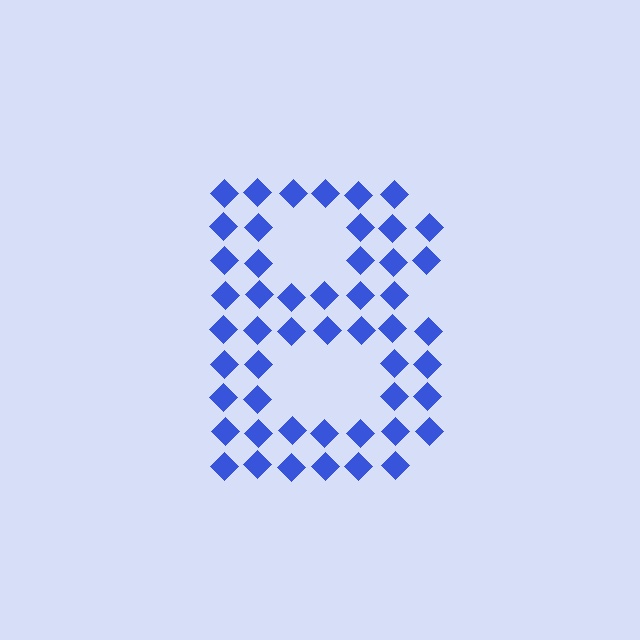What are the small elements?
The small elements are diamonds.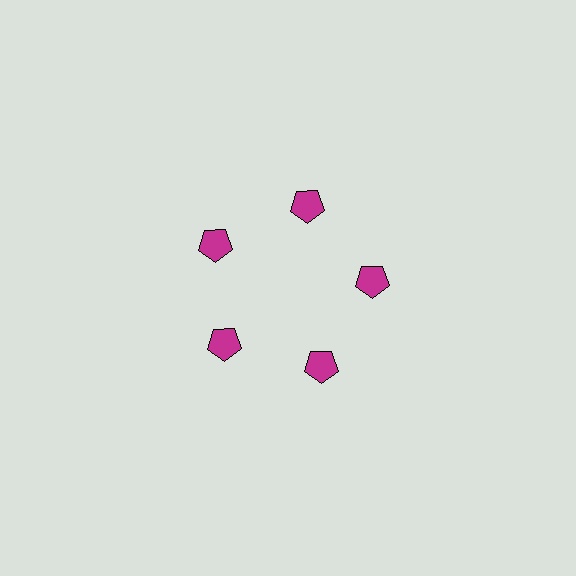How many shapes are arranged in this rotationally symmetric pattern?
There are 5 shapes, arranged in 5 groups of 1.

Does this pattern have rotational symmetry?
Yes, this pattern has 5-fold rotational symmetry. It looks the same after rotating 72 degrees around the center.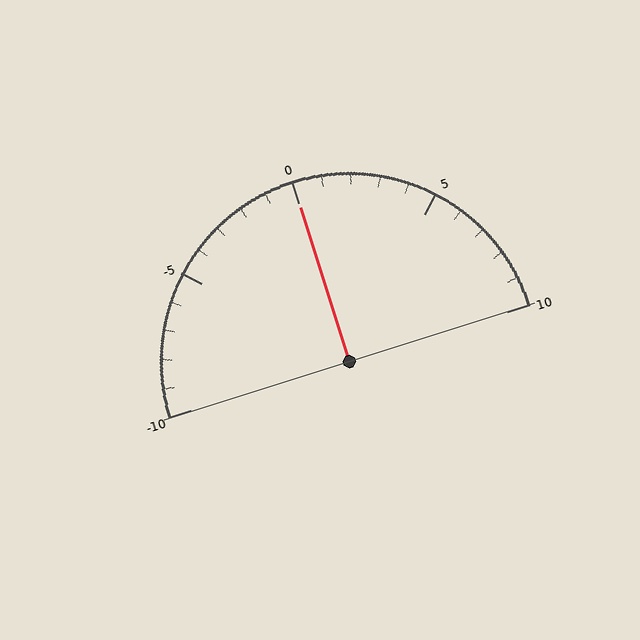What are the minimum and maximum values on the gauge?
The gauge ranges from -10 to 10.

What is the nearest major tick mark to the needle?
The nearest major tick mark is 0.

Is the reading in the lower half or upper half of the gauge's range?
The reading is in the upper half of the range (-10 to 10).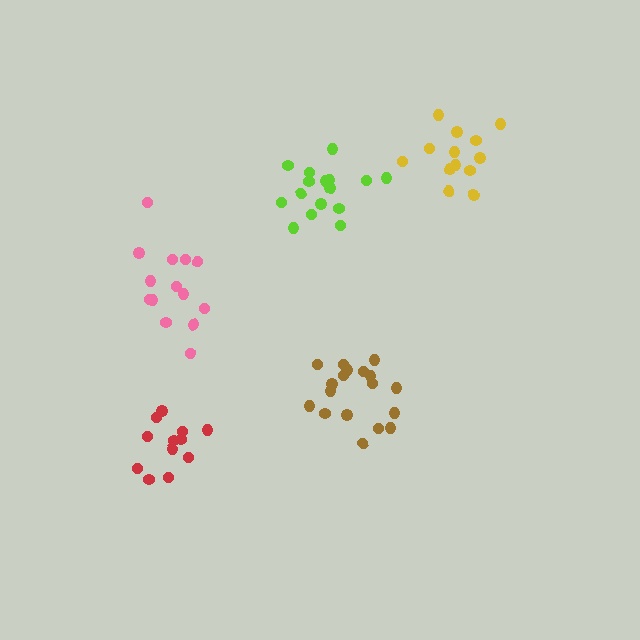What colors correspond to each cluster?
The clusters are colored: brown, red, pink, yellow, lime.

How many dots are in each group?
Group 1: 18 dots, Group 2: 12 dots, Group 3: 14 dots, Group 4: 13 dots, Group 5: 16 dots (73 total).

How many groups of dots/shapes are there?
There are 5 groups.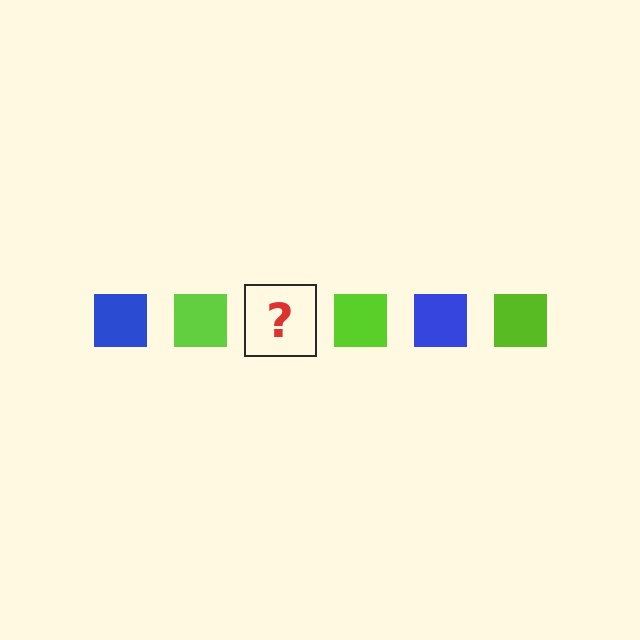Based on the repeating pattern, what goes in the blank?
The blank should be a blue square.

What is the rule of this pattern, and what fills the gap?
The rule is that the pattern cycles through blue, lime squares. The gap should be filled with a blue square.